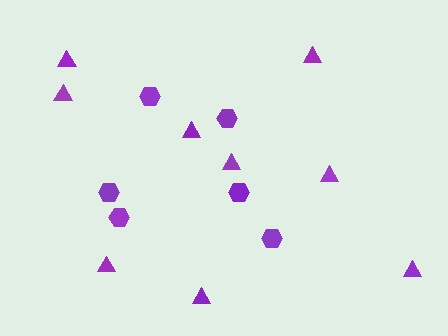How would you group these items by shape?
There are 2 groups: one group of triangles (9) and one group of hexagons (6).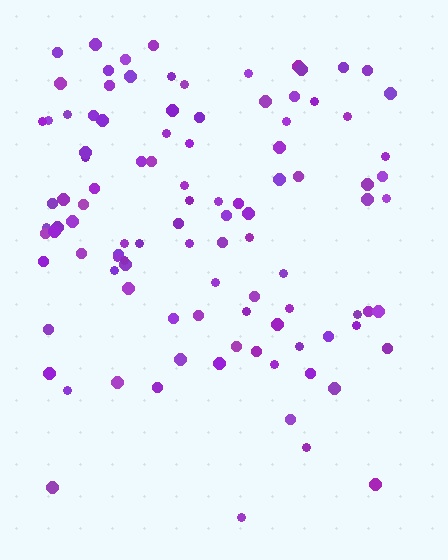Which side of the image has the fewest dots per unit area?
The bottom.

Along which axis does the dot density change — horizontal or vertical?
Vertical.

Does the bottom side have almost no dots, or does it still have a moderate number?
Still a moderate number, just noticeably fewer than the top.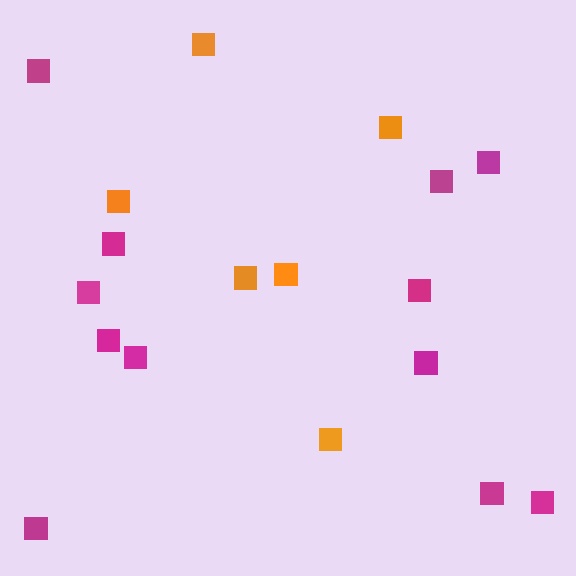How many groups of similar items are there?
There are 2 groups: one group of magenta squares (12) and one group of orange squares (6).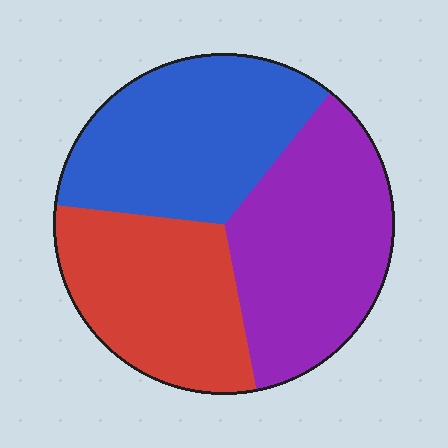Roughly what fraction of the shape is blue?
Blue takes up between a third and a half of the shape.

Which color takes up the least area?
Red, at roughly 30%.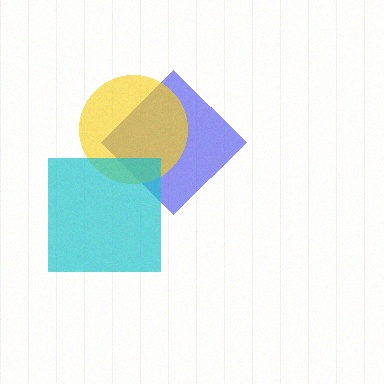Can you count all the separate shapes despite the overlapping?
Yes, there are 3 separate shapes.